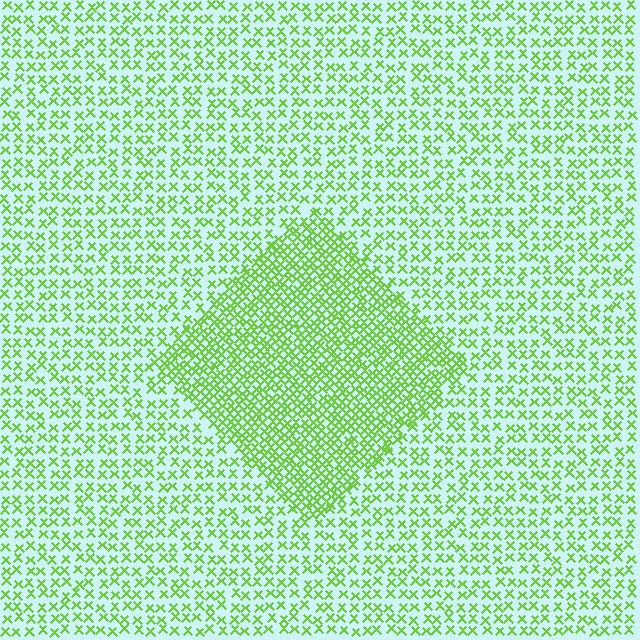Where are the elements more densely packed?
The elements are more densely packed inside the diamond boundary.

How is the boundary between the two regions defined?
The boundary is defined by a change in element density (approximately 2.1x ratio). All elements are the same color, size, and shape.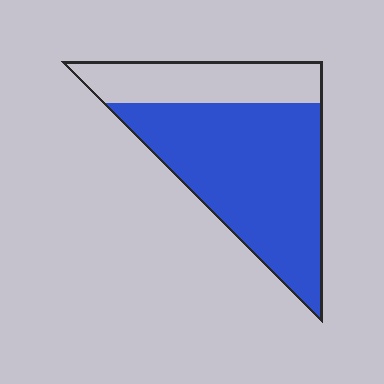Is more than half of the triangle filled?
Yes.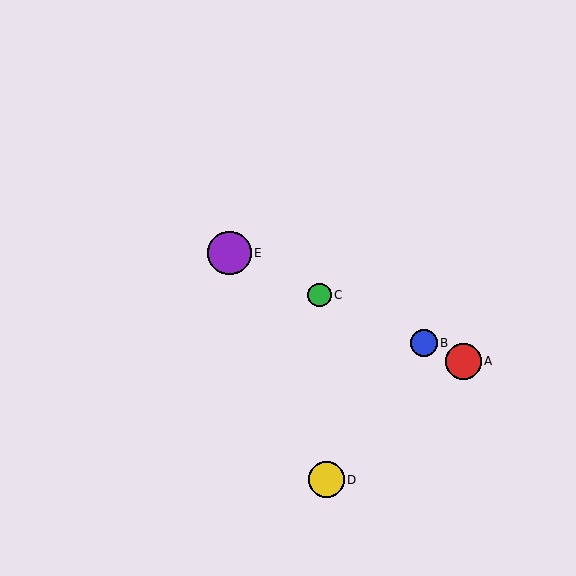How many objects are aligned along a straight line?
4 objects (A, B, C, E) are aligned along a straight line.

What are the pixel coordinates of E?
Object E is at (230, 253).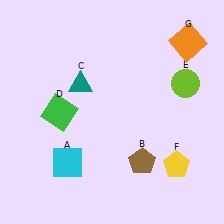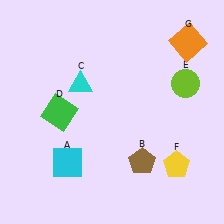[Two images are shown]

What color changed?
The triangle (C) changed from teal in Image 1 to cyan in Image 2.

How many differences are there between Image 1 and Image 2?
There is 1 difference between the two images.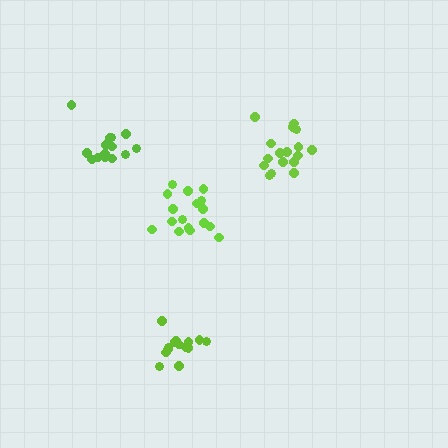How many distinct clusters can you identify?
There are 4 distinct clusters.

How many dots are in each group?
Group 1: 17 dots, Group 2: 14 dots, Group 3: 17 dots, Group 4: 14 dots (62 total).